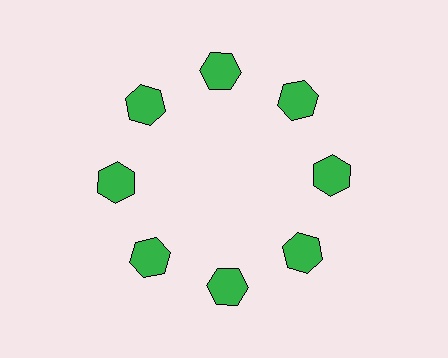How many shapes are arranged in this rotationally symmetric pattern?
There are 8 shapes, arranged in 8 groups of 1.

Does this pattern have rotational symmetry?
Yes, this pattern has 8-fold rotational symmetry. It looks the same after rotating 45 degrees around the center.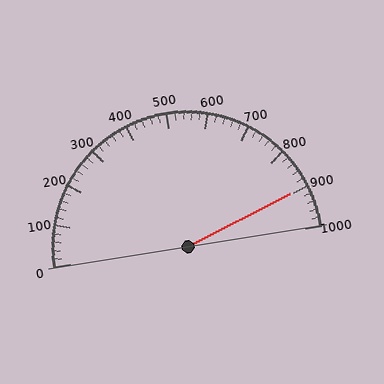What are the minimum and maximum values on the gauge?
The gauge ranges from 0 to 1000.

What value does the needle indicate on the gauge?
The needle indicates approximately 900.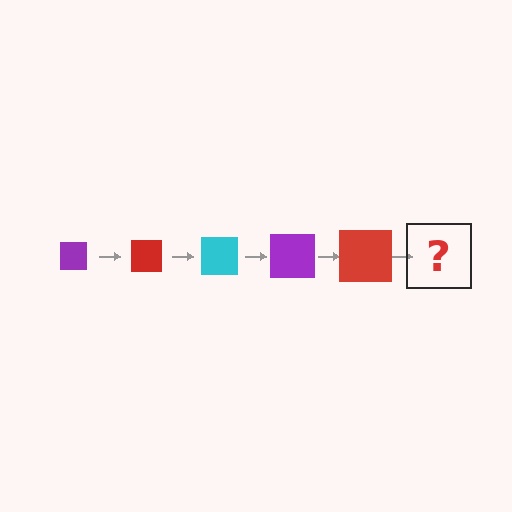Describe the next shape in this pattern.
It should be a cyan square, larger than the previous one.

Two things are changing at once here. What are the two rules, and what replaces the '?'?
The two rules are that the square grows larger each step and the color cycles through purple, red, and cyan. The '?' should be a cyan square, larger than the previous one.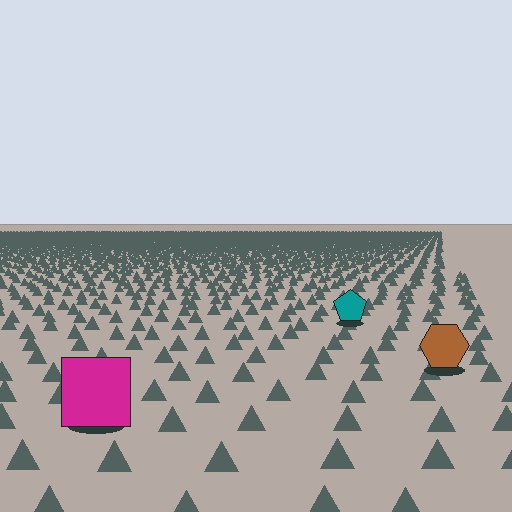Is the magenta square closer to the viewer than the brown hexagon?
Yes. The magenta square is closer — you can tell from the texture gradient: the ground texture is coarser near it.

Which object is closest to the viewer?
The magenta square is closest. The texture marks near it are larger and more spread out.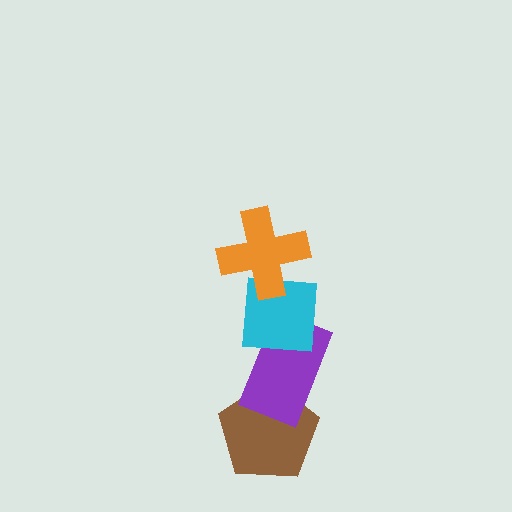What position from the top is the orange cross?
The orange cross is 1st from the top.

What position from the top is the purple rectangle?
The purple rectangle is 3rd from the top.